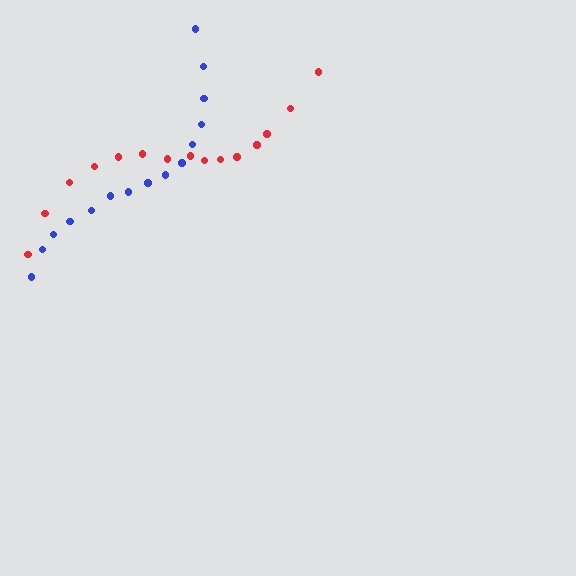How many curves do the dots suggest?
There are 2 distinct paths.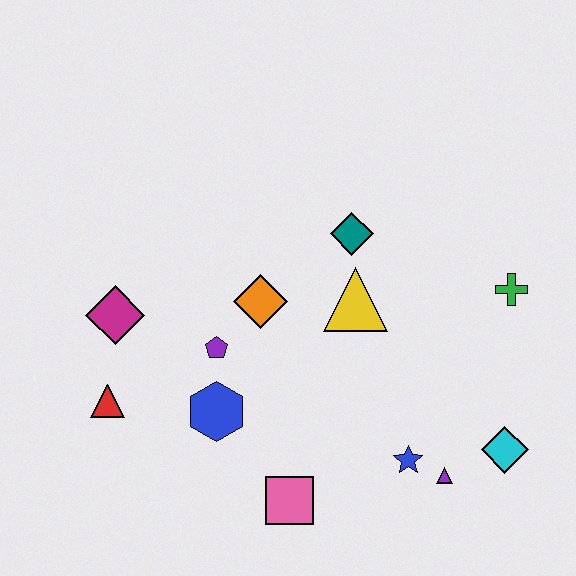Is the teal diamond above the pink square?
Yes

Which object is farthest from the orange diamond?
The cyan diamond is farthest from the orange diamond.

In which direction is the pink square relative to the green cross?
The pink square is to the left of the green cross.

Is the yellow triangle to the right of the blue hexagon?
Yes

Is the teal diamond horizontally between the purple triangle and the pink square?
Yes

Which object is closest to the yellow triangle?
The teal diamond is closest to the yellow triangle.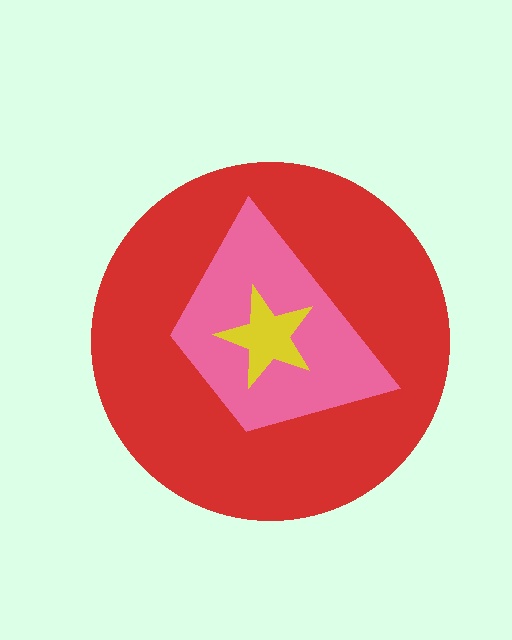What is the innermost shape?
The yellow star.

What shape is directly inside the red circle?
The pink trapezoid.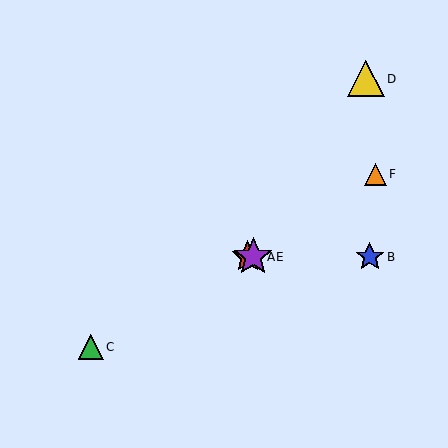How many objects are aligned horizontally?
3 objects (A, B, E) are aligned horizontally.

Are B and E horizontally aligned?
Yes, both are at y≈257.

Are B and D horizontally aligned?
No, B is at y≈257 and D is at y≈79.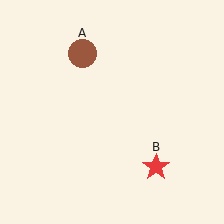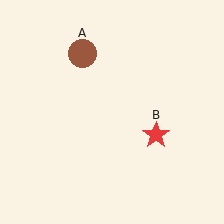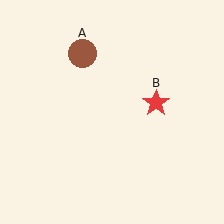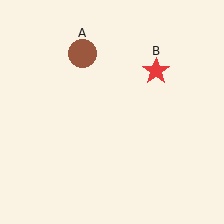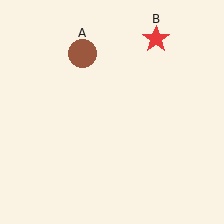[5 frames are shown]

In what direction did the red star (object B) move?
The red star (object B) moved up.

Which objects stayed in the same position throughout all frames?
Brown circle (object A) remained stationary.